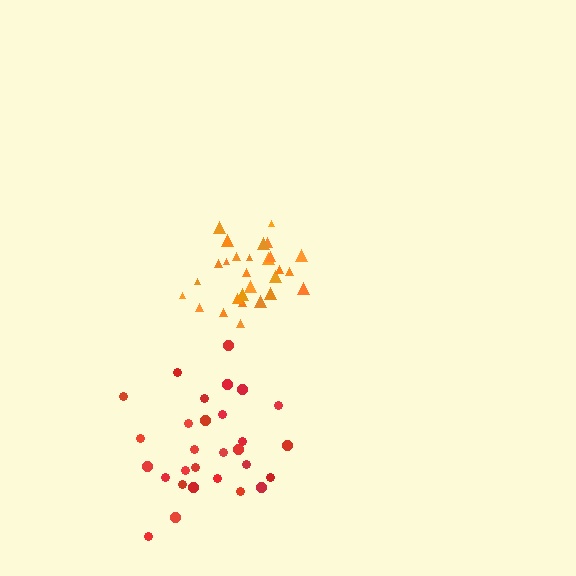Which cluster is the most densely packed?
Orange.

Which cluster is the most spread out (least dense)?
Red.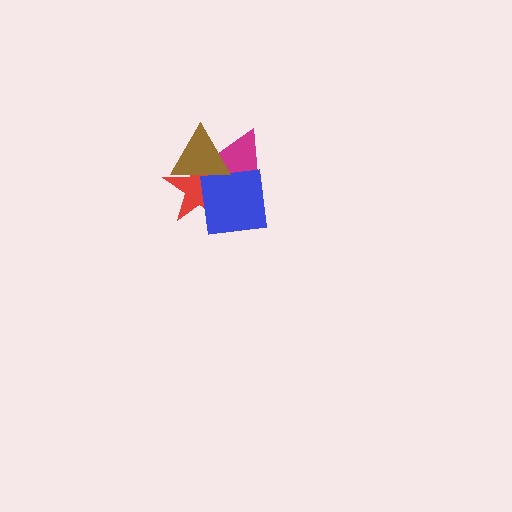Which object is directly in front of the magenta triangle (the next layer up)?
The red star is directly in front of the magenta triangle.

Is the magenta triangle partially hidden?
Yes, it is partially covered by another shape.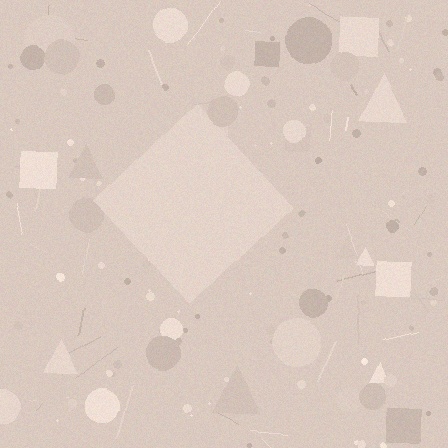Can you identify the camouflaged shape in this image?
The camouflaged shape is a diamond.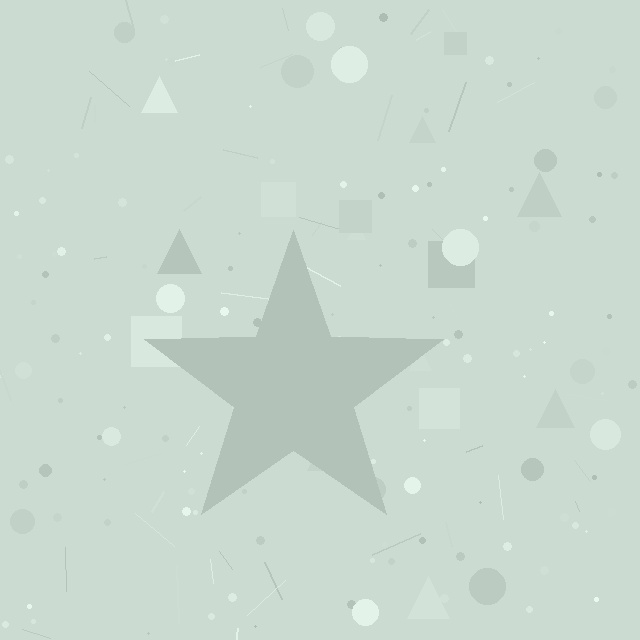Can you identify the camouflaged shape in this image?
The camouflaged shape is a star.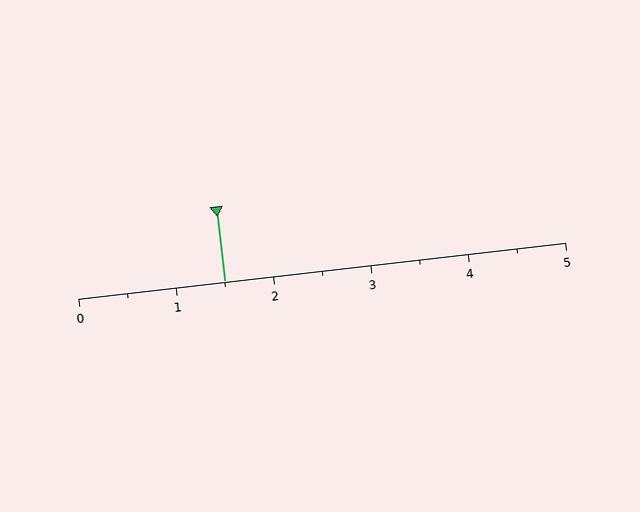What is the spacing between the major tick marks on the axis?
The major ticks are spaced 1 apart.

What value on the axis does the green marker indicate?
The marker indicates approximately 1.5.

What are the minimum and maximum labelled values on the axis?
The axis runs from 0 to 5.